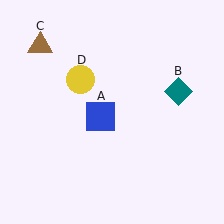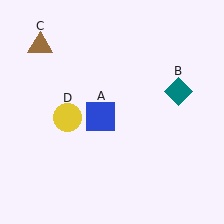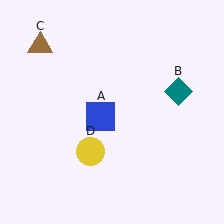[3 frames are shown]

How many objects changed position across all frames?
1 object changed position: yellow circle (object D).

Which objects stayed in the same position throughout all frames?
Blue square (object A) and teal diamond (object B) and brown triangle (object C) remained stationary.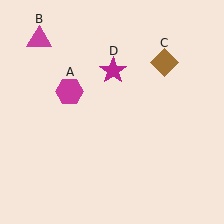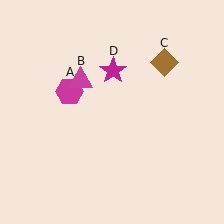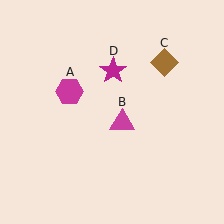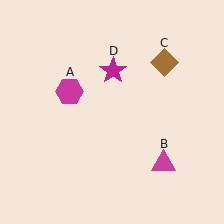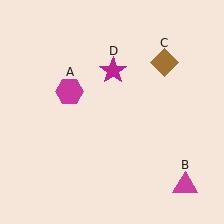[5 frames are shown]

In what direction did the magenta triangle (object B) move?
The magenta triangle (object B) moved down and to the right.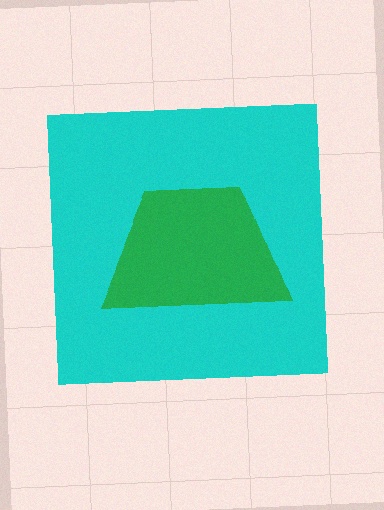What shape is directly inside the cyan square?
The green trapezoid.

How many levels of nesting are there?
2.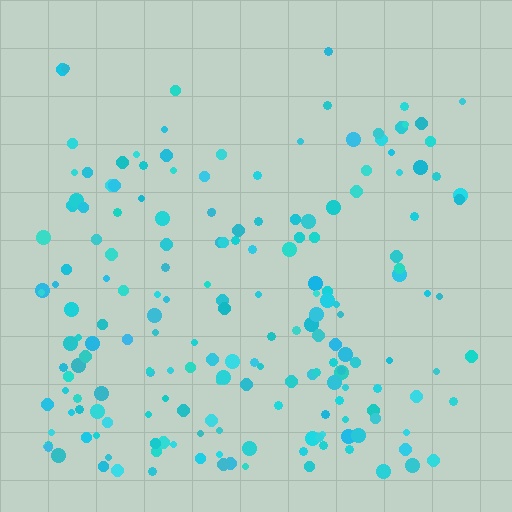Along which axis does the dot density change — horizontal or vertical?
Vertical.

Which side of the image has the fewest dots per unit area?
The top.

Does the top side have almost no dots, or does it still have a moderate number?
Still a moderate number, just noticeably fewer than the bottom.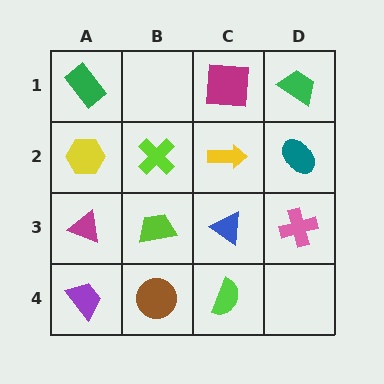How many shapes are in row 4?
3 shapes.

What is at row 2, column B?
A lime cross.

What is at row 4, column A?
A purple trapezoid.